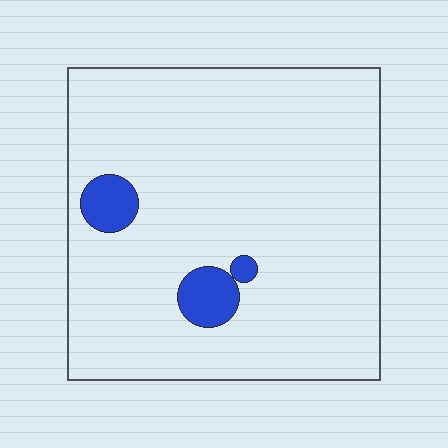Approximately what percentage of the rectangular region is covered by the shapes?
Approximately 5%.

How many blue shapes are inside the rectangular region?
3.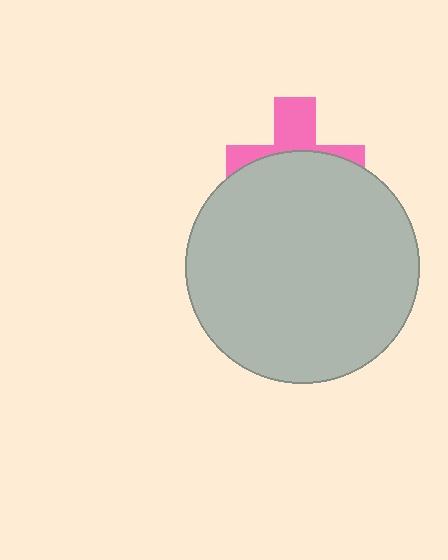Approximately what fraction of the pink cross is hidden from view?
Roughly 63% of the pink cross is hidden behind the light gray circle.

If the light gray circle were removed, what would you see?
You would see the complete pink cross.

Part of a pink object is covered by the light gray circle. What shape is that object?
It is a cross.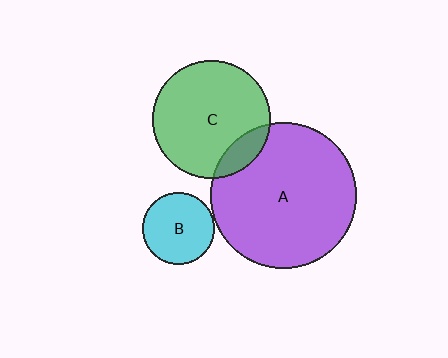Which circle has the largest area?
Circle A (purple).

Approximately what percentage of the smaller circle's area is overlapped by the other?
Approximately 15%.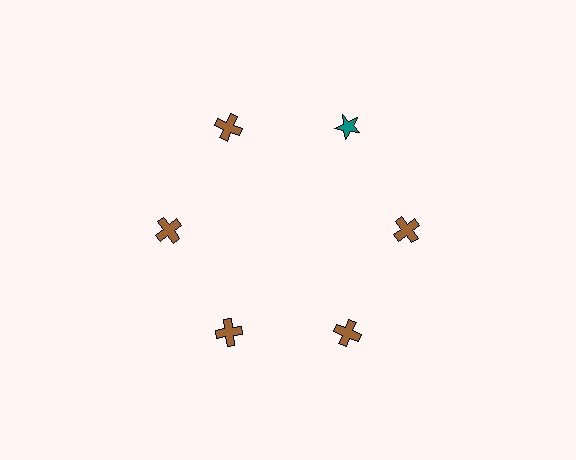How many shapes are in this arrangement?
There are 6 shapes arranged in a ring pattern.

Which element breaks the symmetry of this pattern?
The teal star at roughly the 1 o'clock position breaks the symmetry. All other shapes are brown crosses.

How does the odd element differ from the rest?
It differs in both color (teal instead of brown) and shape (star instead of cross).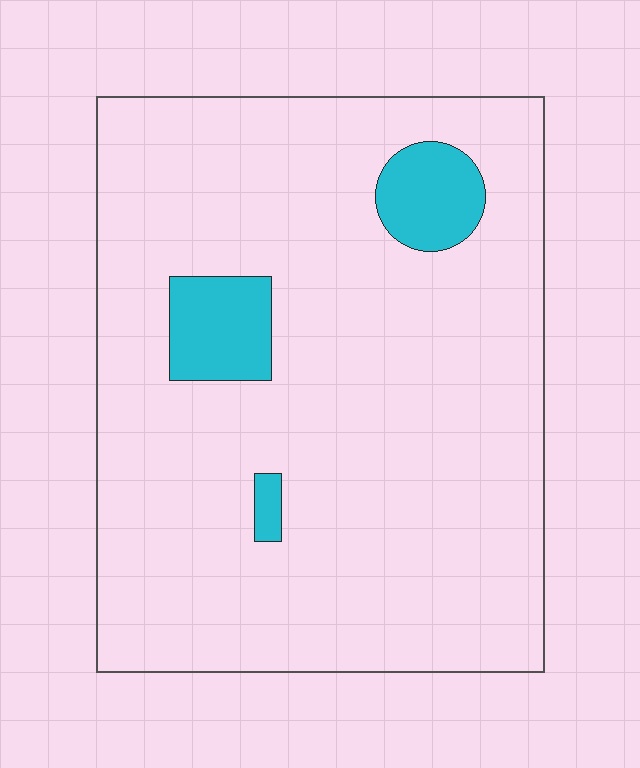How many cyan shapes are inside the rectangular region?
3.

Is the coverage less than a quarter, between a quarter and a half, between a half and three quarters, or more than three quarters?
Less than a quarter.